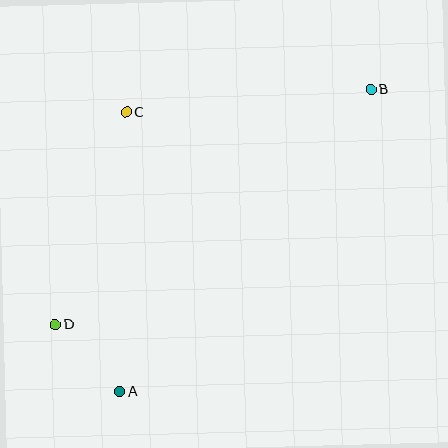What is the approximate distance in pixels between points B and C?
The distance between B and C is approximately 246 pixels.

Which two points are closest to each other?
Points A and D are closest to each other.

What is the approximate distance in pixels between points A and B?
The distance between A and B is approximately 393 pixels.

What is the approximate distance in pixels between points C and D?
The distance between C and D is approximately 224 pixels.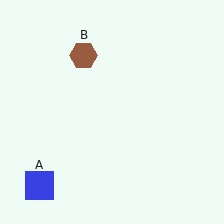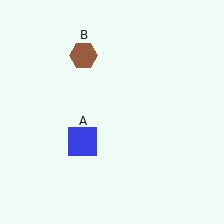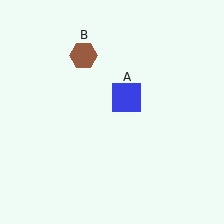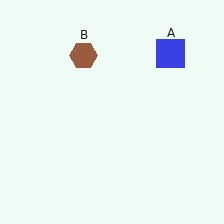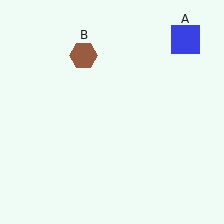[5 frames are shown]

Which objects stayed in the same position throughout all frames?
Brown hexagon (object B) remained stationary.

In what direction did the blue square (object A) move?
The blue square (object A) moved up and to the right.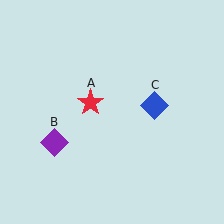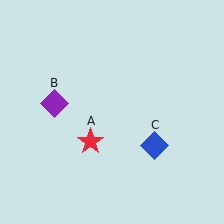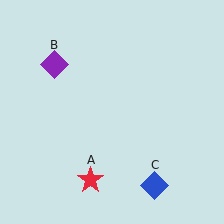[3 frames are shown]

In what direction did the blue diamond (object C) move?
The blue diamond (object C) moved down.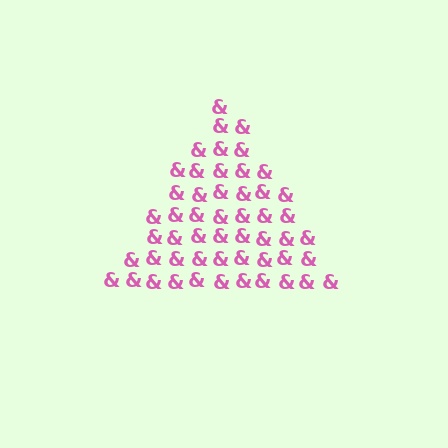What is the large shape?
The large shape is a triangle.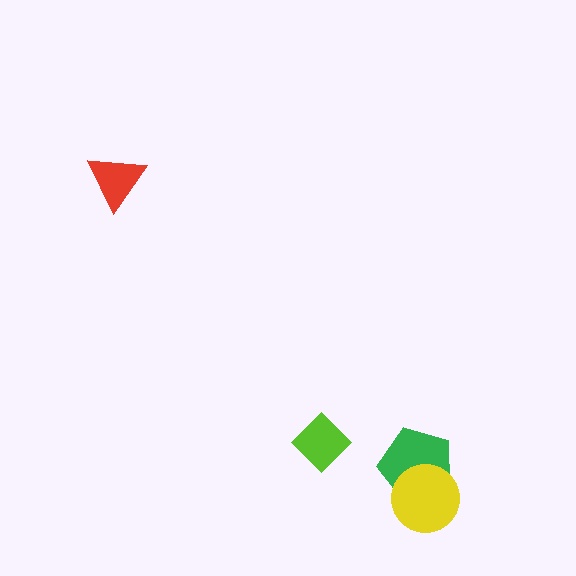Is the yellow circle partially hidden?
No, no other shape covers it.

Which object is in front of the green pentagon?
The yellow circle is in front of the green pentagon.